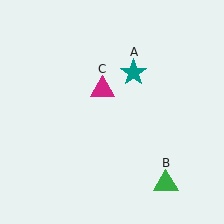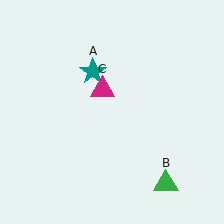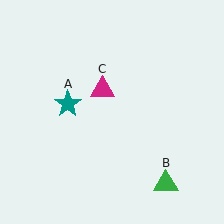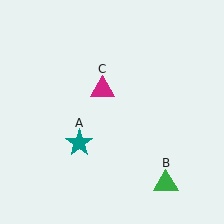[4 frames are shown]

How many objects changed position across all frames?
1 object changed position: teal star (object A).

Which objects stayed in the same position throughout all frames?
Green triangle (object B) and magenta triangle (object C) remained stationary.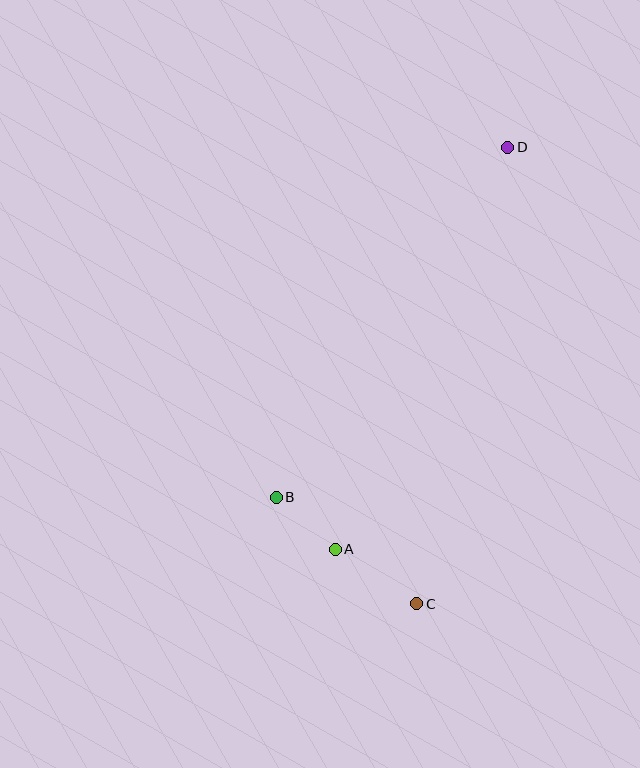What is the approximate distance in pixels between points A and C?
The distance between A and C is approximately 98 pixels.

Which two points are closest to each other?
Points A and B are closest to each other.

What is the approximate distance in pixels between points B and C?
The distance between B and C is approximately 177 pixels.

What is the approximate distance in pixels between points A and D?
The distance between A and D is approximately 438 pixels.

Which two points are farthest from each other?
Points C and D are farthest from each other.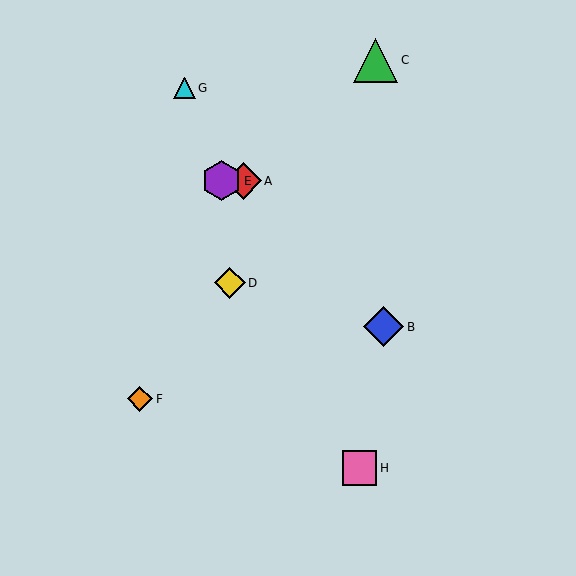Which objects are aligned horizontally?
Objects A, E are aligned horizontally.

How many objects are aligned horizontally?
2 objects (A, E) are aligned horizontally.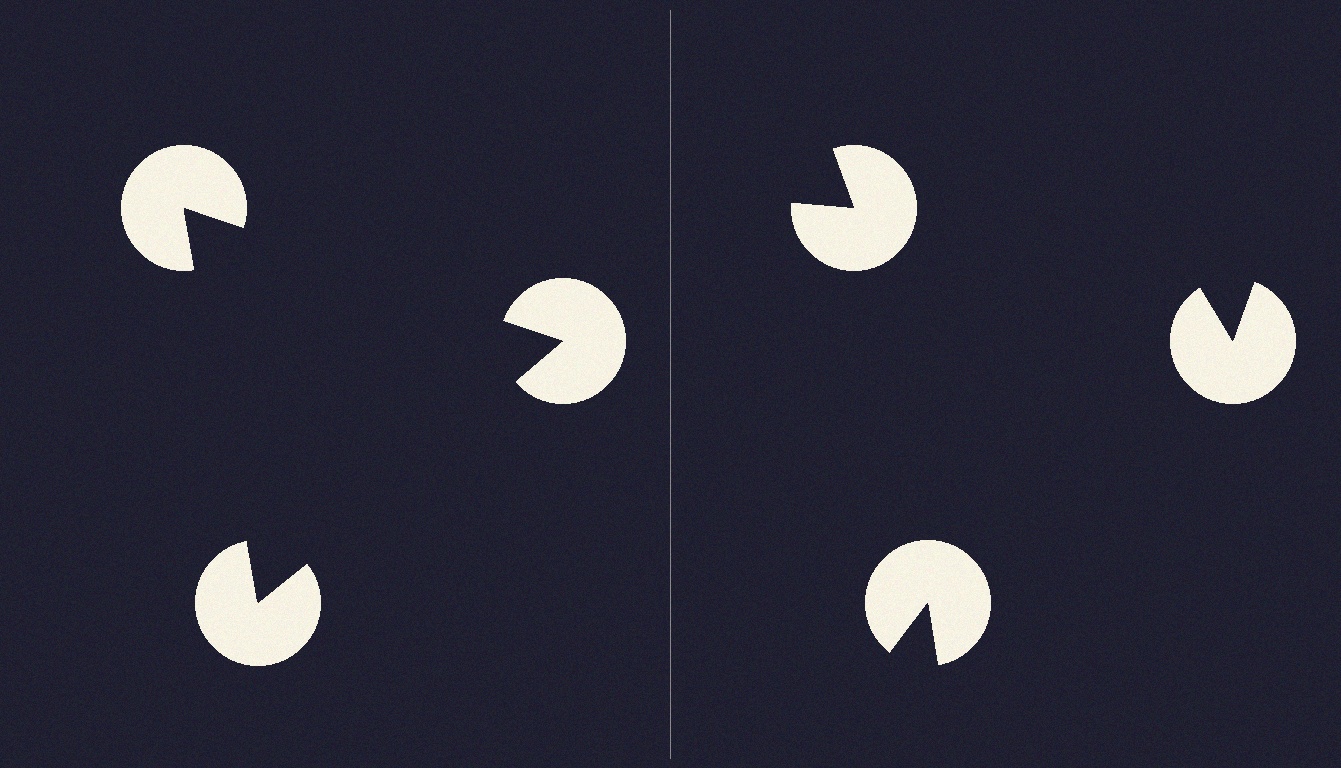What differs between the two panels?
The pac-man discs are positioned identically on both sides; only the wedge orientations differ. On the left they align to a triangle; on the right they are misaligned.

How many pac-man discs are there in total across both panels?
6 — 3 on each side.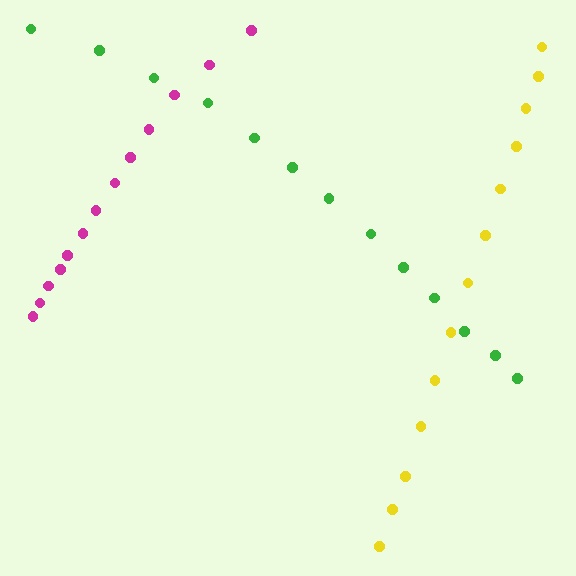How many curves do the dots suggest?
There are 3 distinct paths.